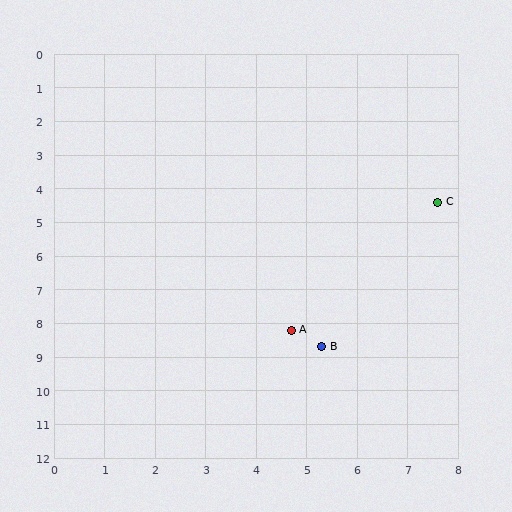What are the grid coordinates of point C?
Point C is at approximately (7.6, 4.4).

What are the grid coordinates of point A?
Point A is at approximately (4.7, 8.2).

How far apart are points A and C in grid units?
Points A and C are about 4.8 grid units apart.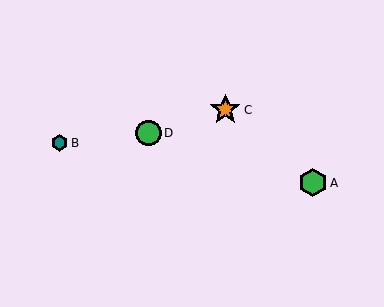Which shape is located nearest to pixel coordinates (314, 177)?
The green hexagon (labeled A) at (313, 183) is nearest to that location.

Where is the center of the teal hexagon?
The center of the teal hexagon is at (60, 143).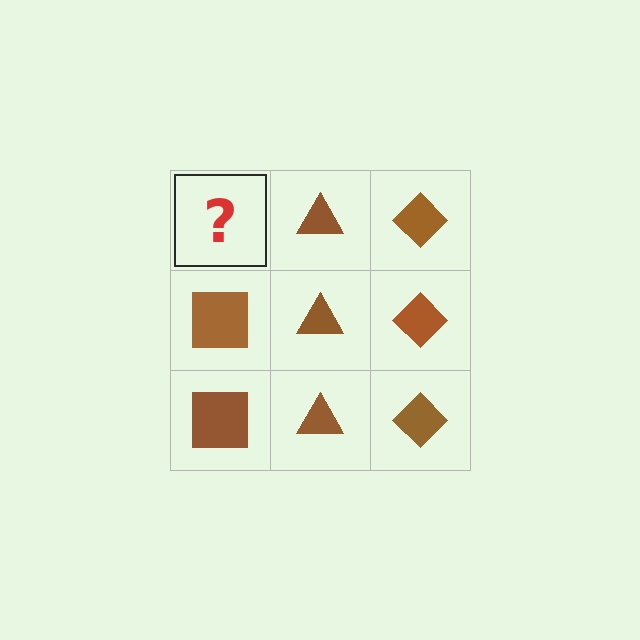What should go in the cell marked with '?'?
The missing cell should contain a brown square.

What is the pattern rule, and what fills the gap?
The rule is that each column has a consistent shape. The gap should be filled with a brown square.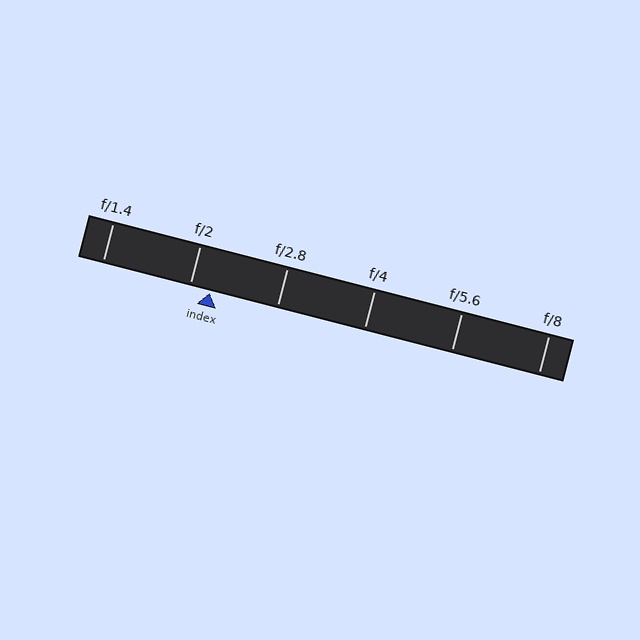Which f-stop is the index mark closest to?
The index mark is closest to f/2.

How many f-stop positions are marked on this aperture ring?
There are 6 f-stop positions marked.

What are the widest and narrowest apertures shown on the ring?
The widest aperture shown is f/1.4 and the narrowest is f/8.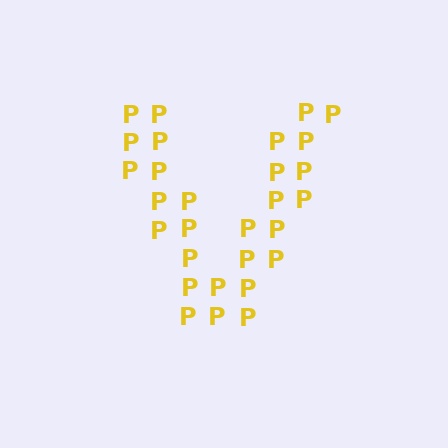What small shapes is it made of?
It is made of small letter P's.